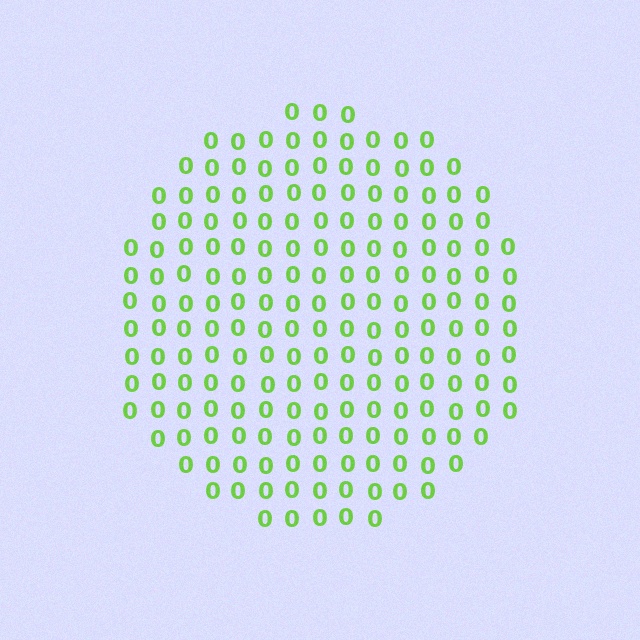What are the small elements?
The small elements are digit 0's.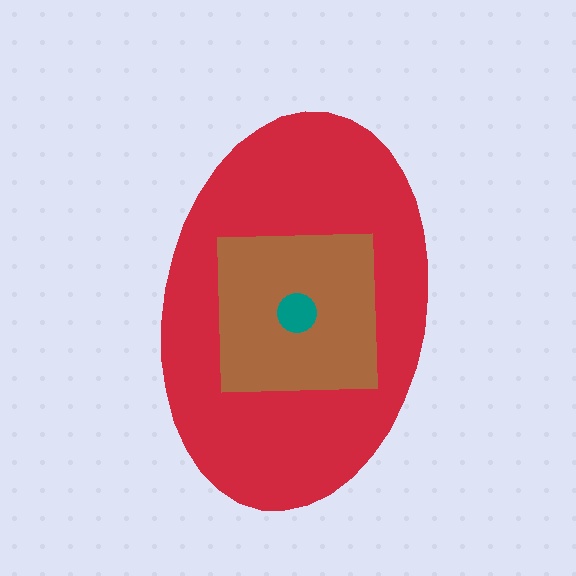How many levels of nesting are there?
3.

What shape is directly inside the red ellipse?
The brown square.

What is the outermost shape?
The red ellipse.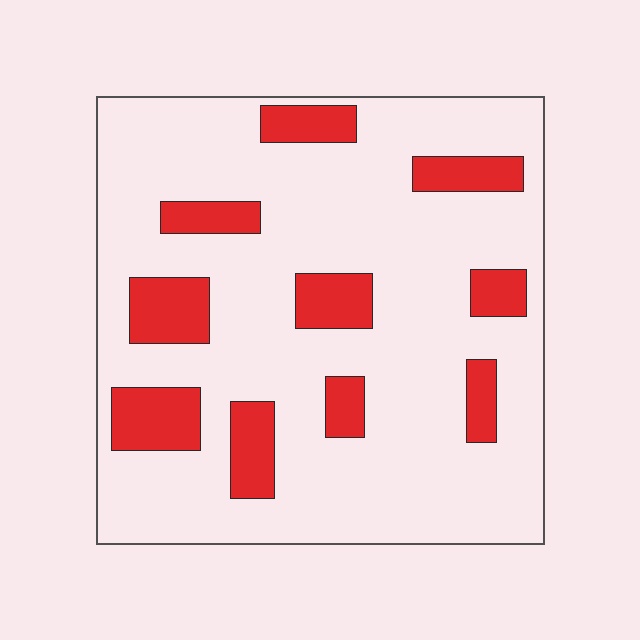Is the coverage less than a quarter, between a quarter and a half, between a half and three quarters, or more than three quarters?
Less than a quarter.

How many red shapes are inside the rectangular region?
10.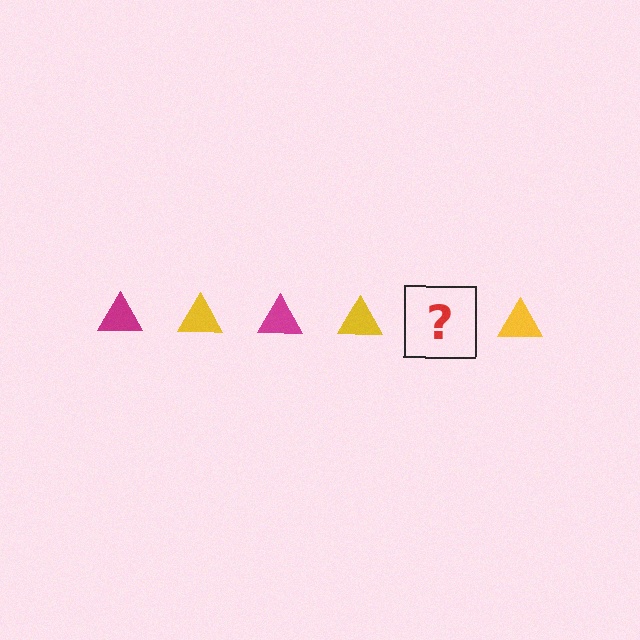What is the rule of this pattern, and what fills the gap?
The rule is that the pattern cycles through magenta, yellow triangles. The gap should be filled with a magenta triangle.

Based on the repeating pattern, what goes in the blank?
The blank should be a magenta triangle.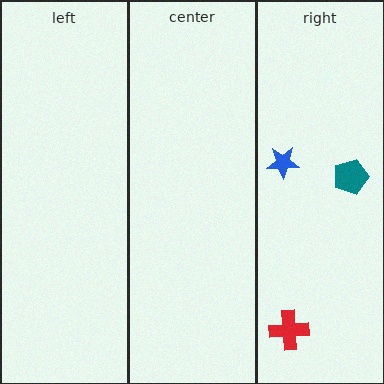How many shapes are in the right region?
3.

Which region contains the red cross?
The right region.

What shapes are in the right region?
The blue star, the red cross, the teal pentagon.